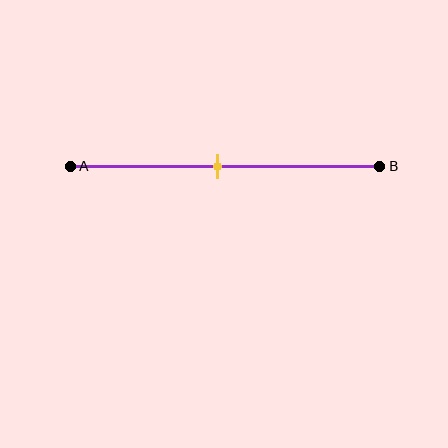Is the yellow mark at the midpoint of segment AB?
Yes, the mark is approximately at the midpoint.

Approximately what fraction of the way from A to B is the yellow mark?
The yellow mark is approximately 50% of the way from A to B.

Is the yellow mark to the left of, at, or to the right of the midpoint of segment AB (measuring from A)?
The yellow mark is approximately at the midpoint of segment AB.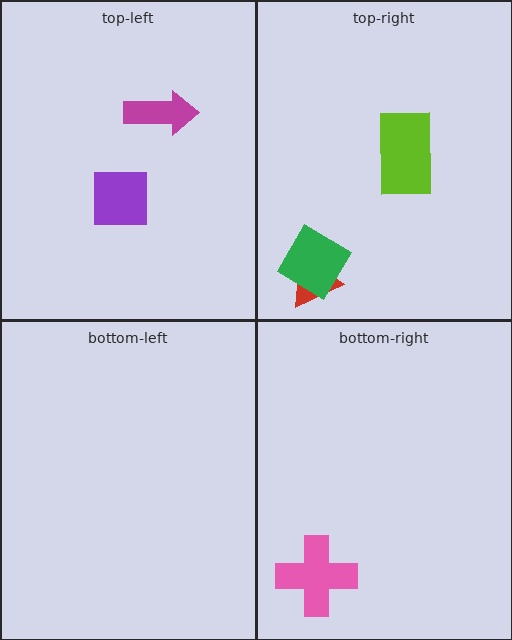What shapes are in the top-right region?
The lime rectangle, the red triangle, the green diamond.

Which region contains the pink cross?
The bottom-right region.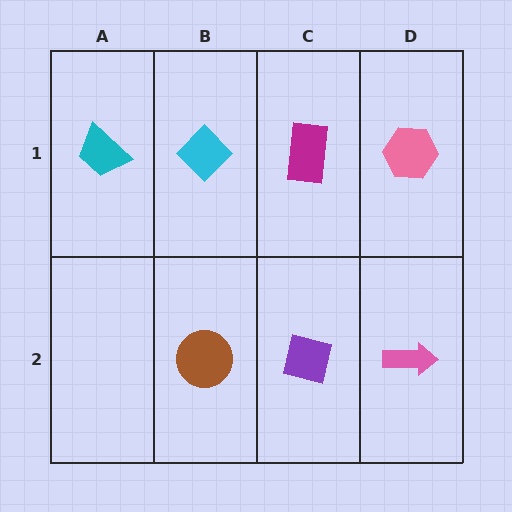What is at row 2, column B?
A brown circle.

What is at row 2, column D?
A pink arrow.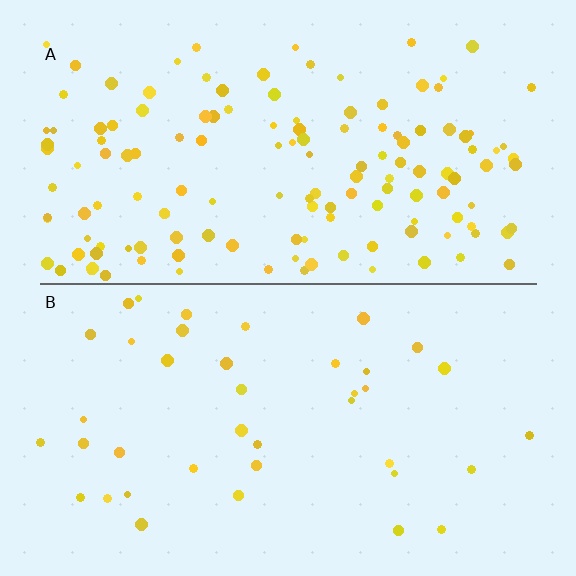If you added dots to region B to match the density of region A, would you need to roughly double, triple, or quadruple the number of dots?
Approximately quadruple.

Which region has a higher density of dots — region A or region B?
A (the top).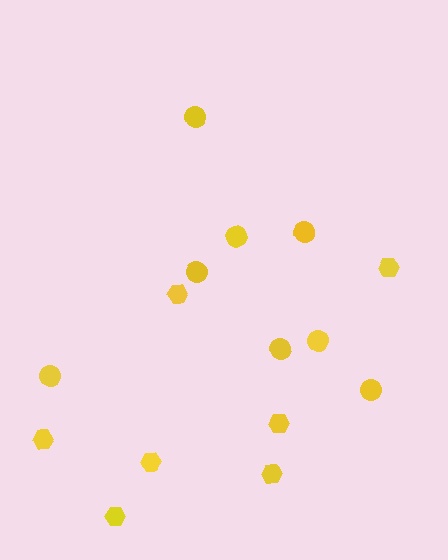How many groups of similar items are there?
There are 2 groups: one group of circles (8) and one group of hexagons (7).